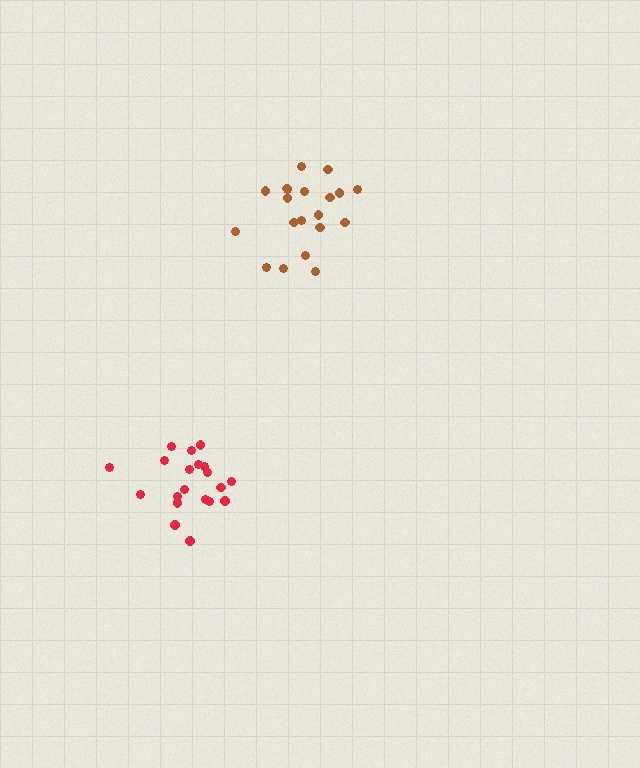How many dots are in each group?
Group 1: 20 dots, Group 2: 20 dots (40 total).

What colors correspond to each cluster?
The clusters are colored: brown, red.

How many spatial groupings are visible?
There are 2 spatial groupings.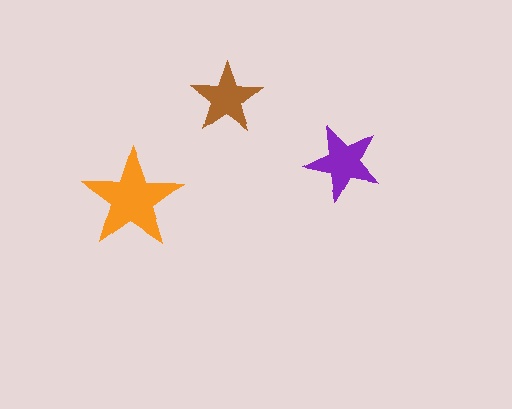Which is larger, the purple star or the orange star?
The orange one.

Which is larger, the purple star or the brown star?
The purple one.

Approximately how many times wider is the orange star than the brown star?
About 1.5 times wider.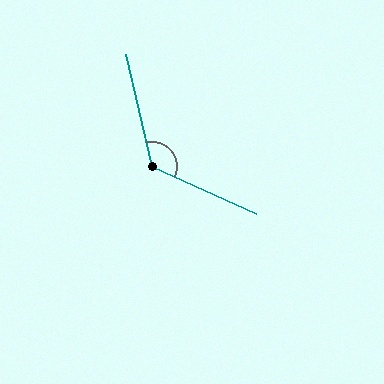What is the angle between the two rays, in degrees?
Approximately 127 degrees.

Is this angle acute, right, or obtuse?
It is obtuse.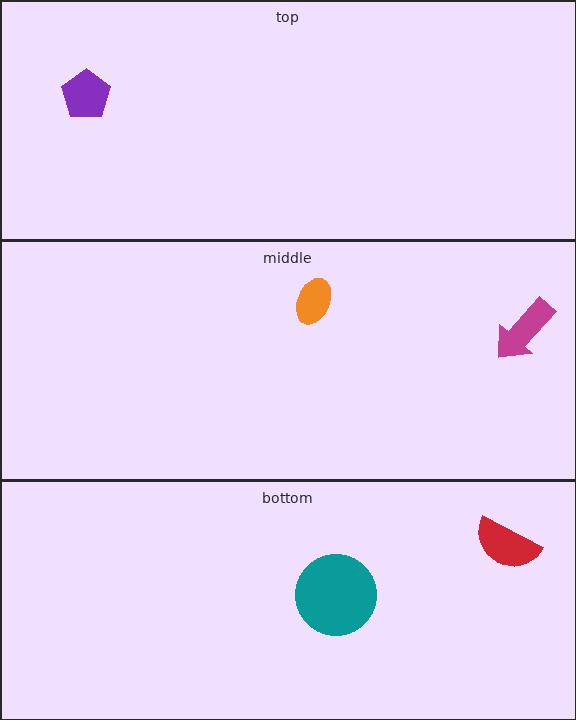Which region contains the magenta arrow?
The middle region.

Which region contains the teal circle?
The bottom region.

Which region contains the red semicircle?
The bottom region.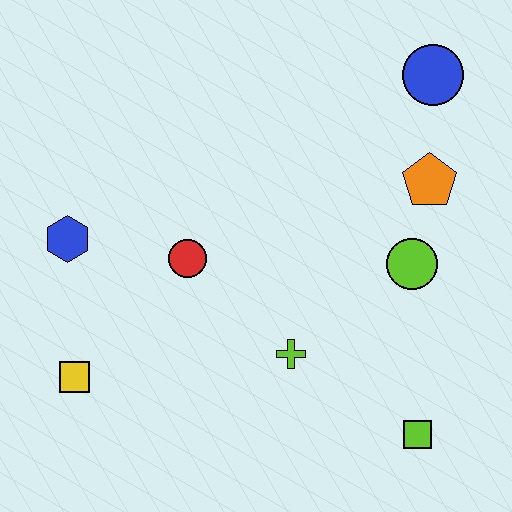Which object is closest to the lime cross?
The red circle is closest to the lime cross.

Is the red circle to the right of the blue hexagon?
Yes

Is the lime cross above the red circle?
No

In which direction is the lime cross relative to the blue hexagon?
The lime cross is to the right of the blue hexagon.